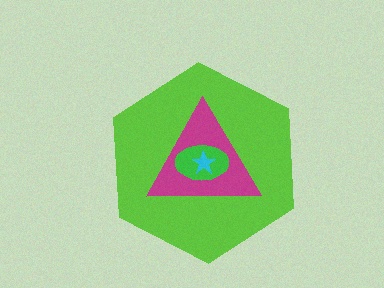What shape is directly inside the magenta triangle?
The green ellipse.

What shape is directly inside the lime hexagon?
The magenta triangle.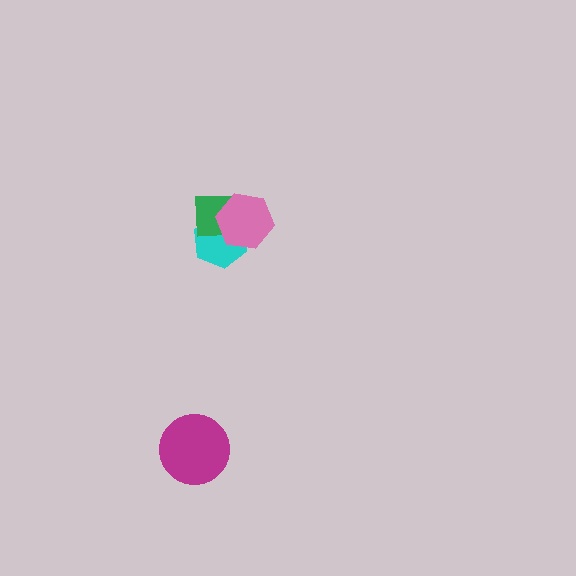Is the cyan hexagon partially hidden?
Yes, it is partially covered by another shape.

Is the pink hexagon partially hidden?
No, no other shape covers it.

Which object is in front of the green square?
The pink hexagon is in front of the green square.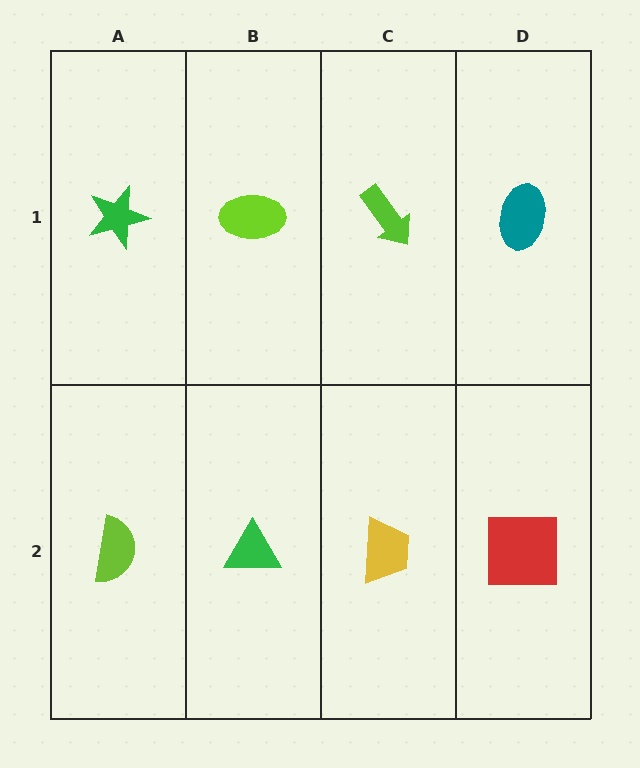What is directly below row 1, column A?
A lime semicircle.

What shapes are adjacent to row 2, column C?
A lime arrow (row 1, column C), a green triangle (row 2, column B), a red square (row 2, column D).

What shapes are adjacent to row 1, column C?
A yellow trapezoid (row 2, column C), a lime ellipse (row 1, column B), a teal ellipse (row 1, column D).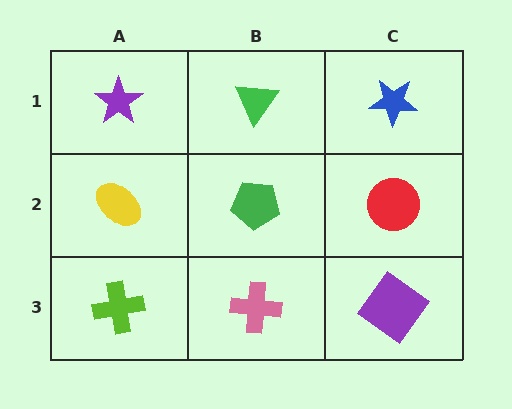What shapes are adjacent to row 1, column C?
A red circle (row 2, column C), a green triangle (row 1, column B).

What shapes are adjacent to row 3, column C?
A red circle (row 2, column C), a pink cross (row 3, column B).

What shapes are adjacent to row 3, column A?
A yellow ellipse (row 2, column A), a pink cross (row 3, column B).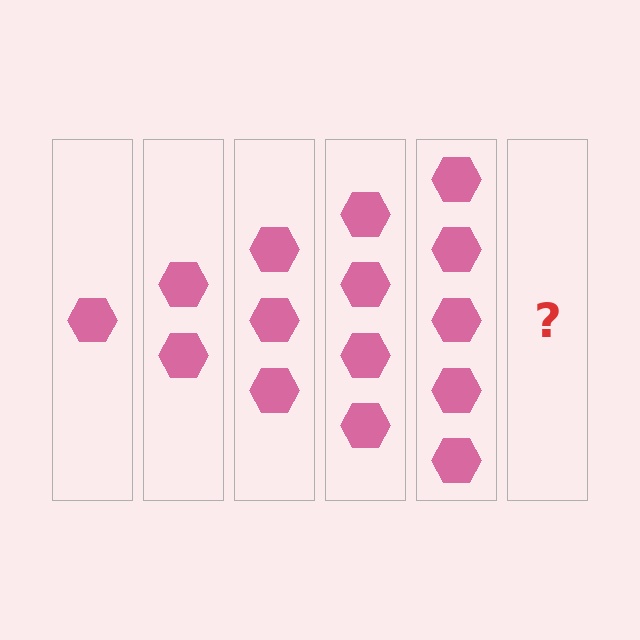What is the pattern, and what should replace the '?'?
The pattern is that each step adds one more hexagon. The '?' should be 6 hexagons.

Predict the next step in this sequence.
The next step is 6 hexagons.